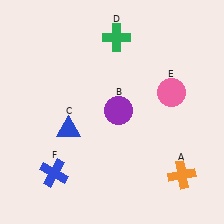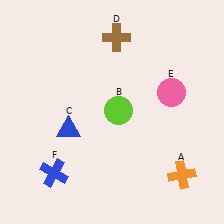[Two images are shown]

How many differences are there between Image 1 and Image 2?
There are 2 differences between the two images.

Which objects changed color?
B changed from purple to lime. D changed from green to brown.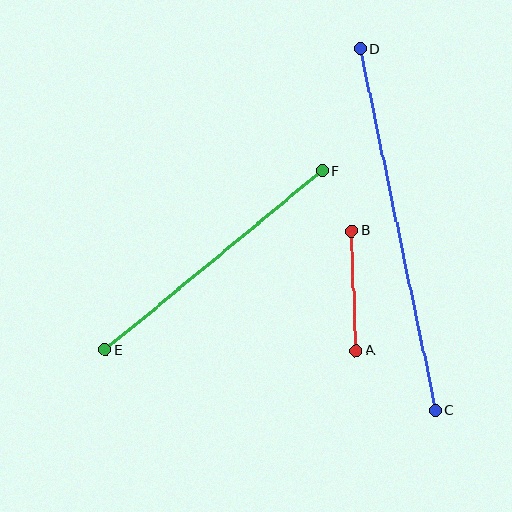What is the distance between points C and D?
The distance is approximately 369 pixels.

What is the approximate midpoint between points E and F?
The midpoint is at approximately (214, 260) pixels.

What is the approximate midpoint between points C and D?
The midpoint is at approximately (398, 230) pixels.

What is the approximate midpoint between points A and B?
The midpoint is at approximately (354, 291) pixels.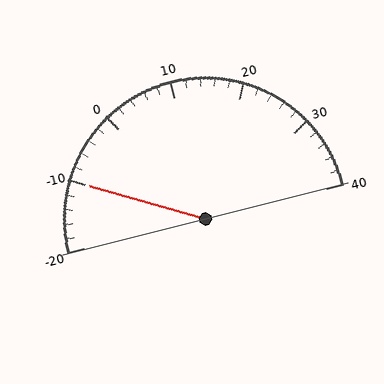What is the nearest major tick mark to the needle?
The nearest major tick mark is -10.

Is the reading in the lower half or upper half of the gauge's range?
The reading is in the lower half of the range (-20 to 40).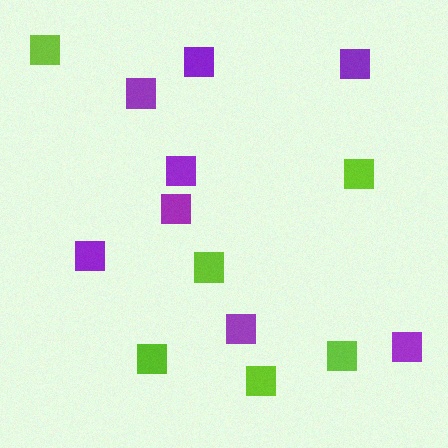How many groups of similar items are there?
There are 2 groups: one group of lime squares (6) and one group of purple squares (8).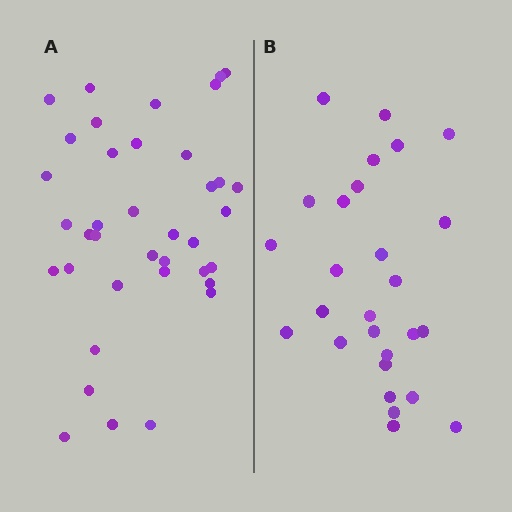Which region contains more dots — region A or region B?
Region A (the left region) has more dots.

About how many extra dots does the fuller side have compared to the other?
Region A has roughly 12 or so more dots than region B.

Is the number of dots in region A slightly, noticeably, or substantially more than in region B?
Region A has noticeably more, but not dramatically so. The ratio is roughly 1.4 to 1.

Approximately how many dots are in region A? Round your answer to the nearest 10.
About 40 dots. (The exact count is 38, which rounds to 40.)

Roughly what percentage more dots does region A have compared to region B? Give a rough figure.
About 40% more.